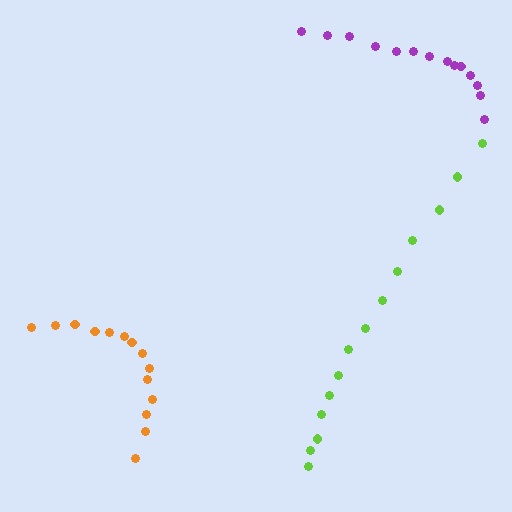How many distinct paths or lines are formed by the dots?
There are 3 distinct paths.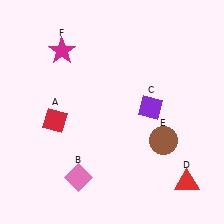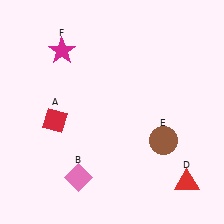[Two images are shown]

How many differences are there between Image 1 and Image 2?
There is 1 difference between the two images.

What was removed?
The purple diamond (C) was removed in Image 2.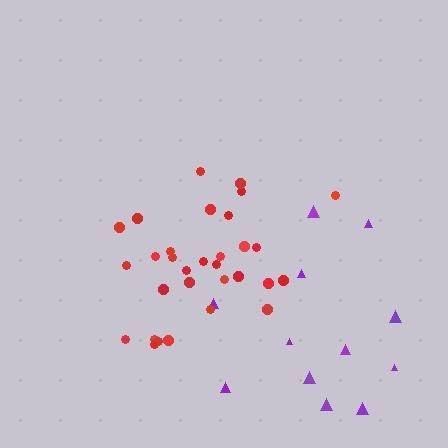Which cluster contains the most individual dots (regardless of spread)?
Red (31).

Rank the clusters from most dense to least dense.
red, purple.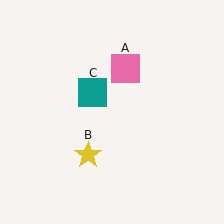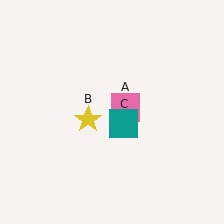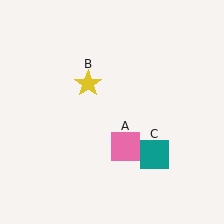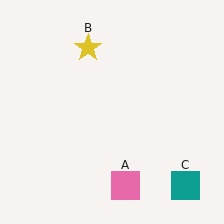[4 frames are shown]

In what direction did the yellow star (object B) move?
The yellow star (object B) moved up.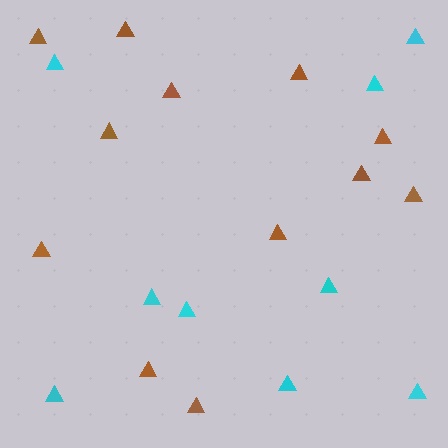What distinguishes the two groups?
There are 2 groups: one group of cyan triangles (9) and one group of brown triangles (12).